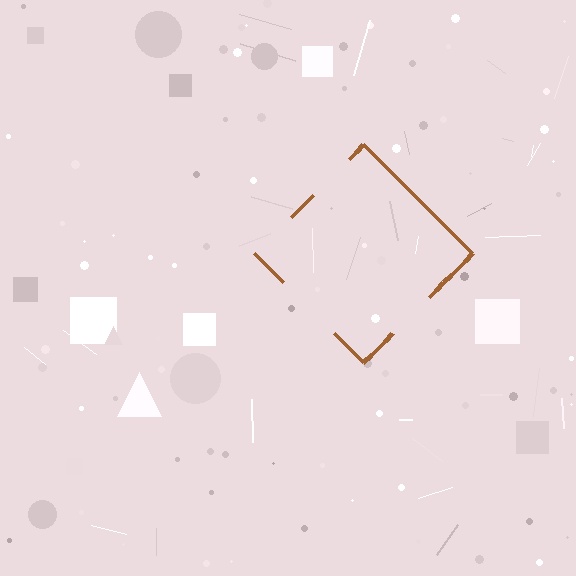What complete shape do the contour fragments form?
The contour fragments form a diamond.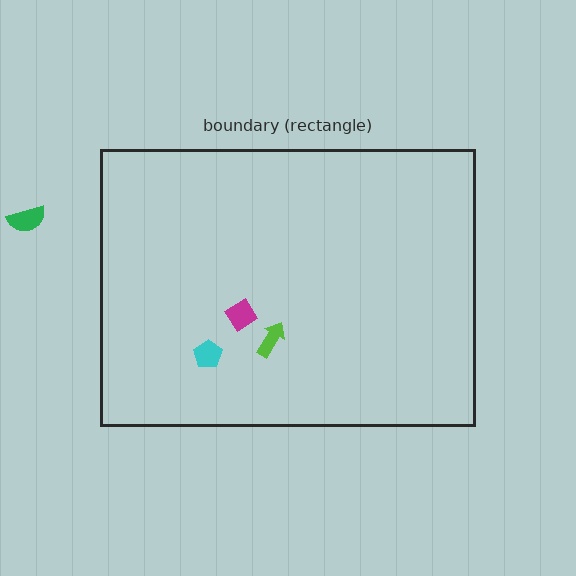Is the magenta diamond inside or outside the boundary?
Inside.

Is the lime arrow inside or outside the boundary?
Inside.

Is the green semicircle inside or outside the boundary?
Outside.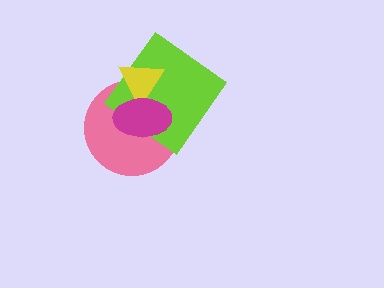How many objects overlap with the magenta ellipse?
3 objects overlap with the magenta ellipse.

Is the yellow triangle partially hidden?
Yes, it is partially covered by another shape.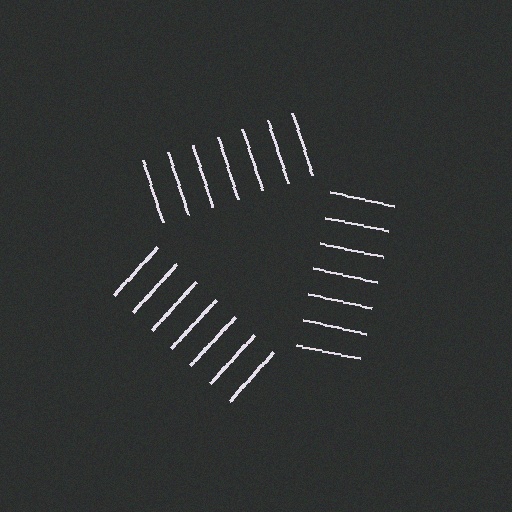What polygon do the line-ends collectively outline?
An illusory triangle — the line segments terminate on its edges but no continuous stroke is drawn.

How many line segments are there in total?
21 — 7 along each of the 3 edges.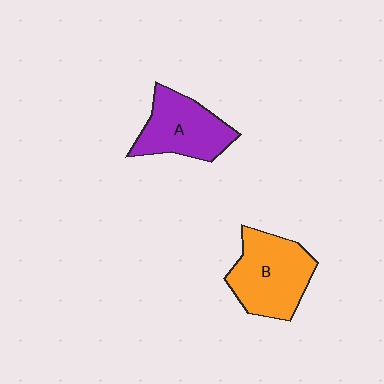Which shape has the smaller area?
Shape A (purple).